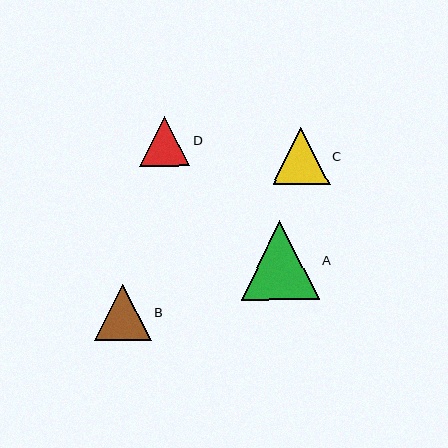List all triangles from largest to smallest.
From largest to smallest: A, C, B, D.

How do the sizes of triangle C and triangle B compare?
Triangle C and triangle B are approximately the same size.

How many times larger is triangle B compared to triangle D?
Triangle B is approximately 1.1 times the size of triangle D.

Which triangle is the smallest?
Triangle D is the smallest with a size of approximately 51 pixels.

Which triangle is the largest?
Triangle A is the largest with a size of approximately 79 pixels.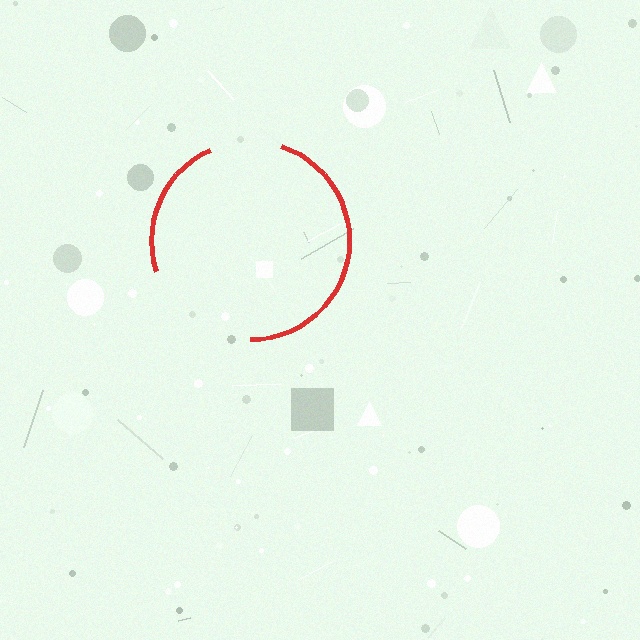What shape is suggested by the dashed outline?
The dashed outline suggests a circle.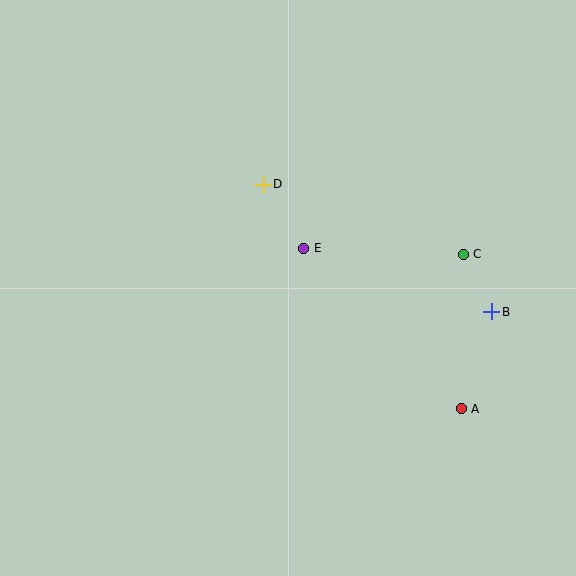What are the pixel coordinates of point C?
Point C is at (463, 254).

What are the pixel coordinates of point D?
Point D is at (263, 184).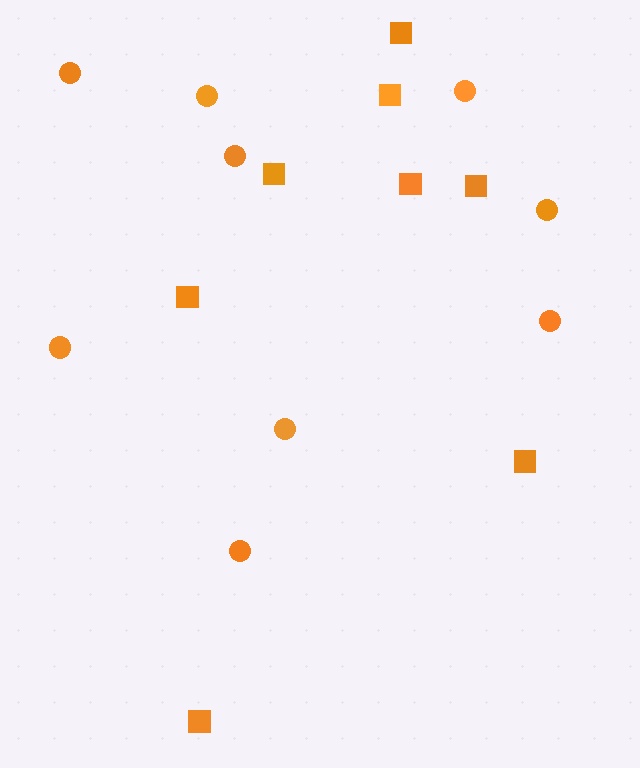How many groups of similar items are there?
There are 2 groups: one group of circles (9) and one group of squares (8).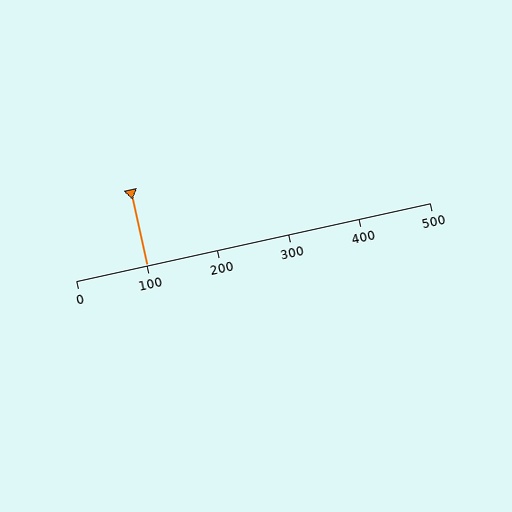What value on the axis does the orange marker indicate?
The marker indicates approximately 100.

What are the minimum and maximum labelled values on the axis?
The axis runs from 0 to 500.